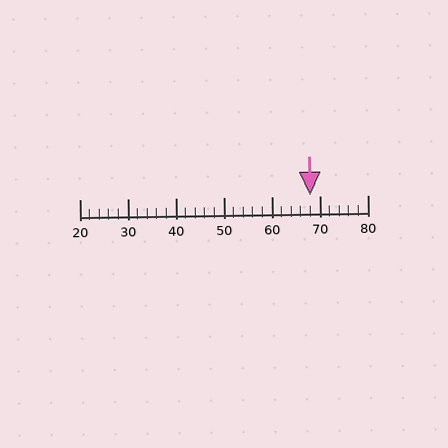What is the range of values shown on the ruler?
The ruler shows values from 20 to 80.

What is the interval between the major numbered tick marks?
The major tick marks are spaced 10 units apart.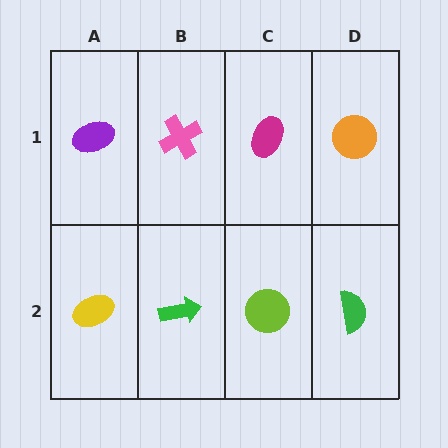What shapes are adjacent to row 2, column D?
An orange circle (row 1, column D), a lime circle (row 2, column C).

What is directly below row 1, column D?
A green semicircle.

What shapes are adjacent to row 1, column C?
A lime circle (row 2, column C), a pink cross (row 1, column B), an orange circle (row 1, column D).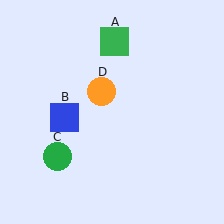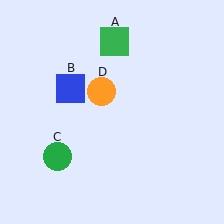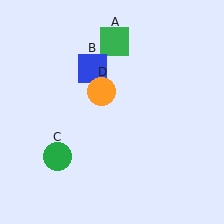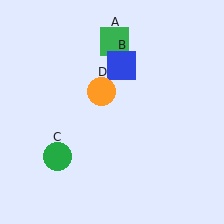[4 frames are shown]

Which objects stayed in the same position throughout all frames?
Green square (object A) and green circle (object C) and orange circle (object D) remained stationary.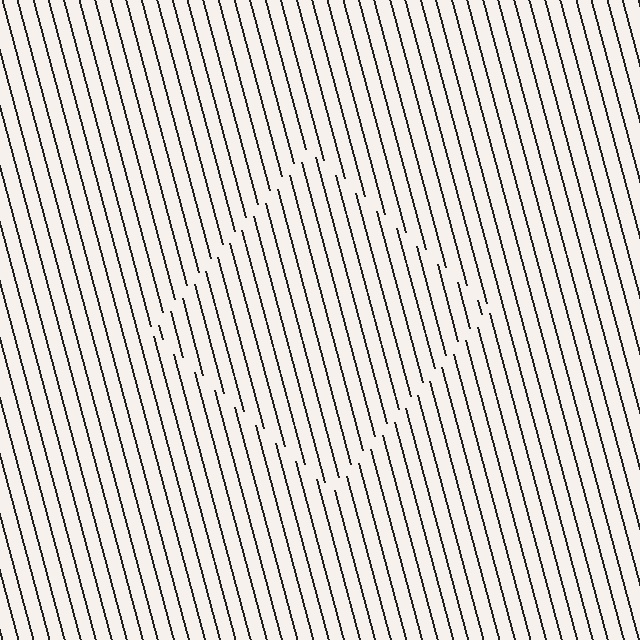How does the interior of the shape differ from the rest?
The interior of the shape contains the same grating, shifted by half a period — the contour is defined by the phase discontinuity where line-ends from the inner and outer gratings abut.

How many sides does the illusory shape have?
4 sides — the line-ends trace a square.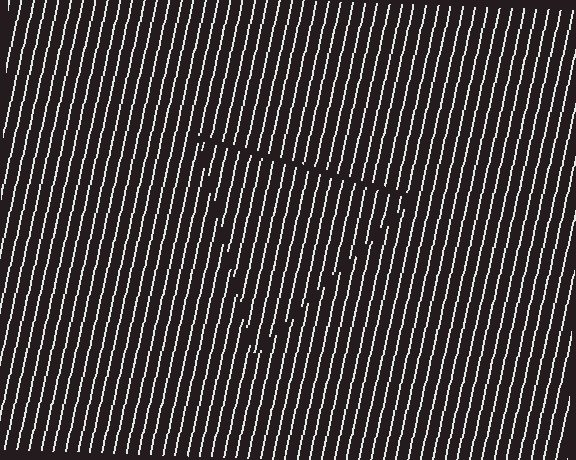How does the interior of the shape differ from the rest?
The interior of the shape contains the same grating, shifted by half a period — the contour is defined by the phase discontinuity where line-ends from the inner and outer gratings abut.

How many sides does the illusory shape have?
3 sides — the line-ends trace a triangle.